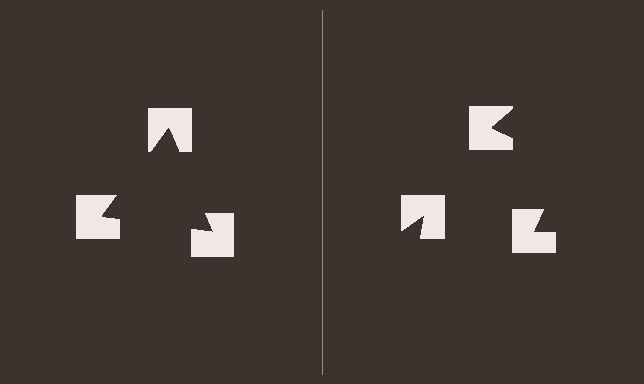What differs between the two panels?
The notched squares are positioned identically on both sides; only the wedge orientations differ. On the left they align to a triangle; on the right they are misaligned.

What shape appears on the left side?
An illusory triangle.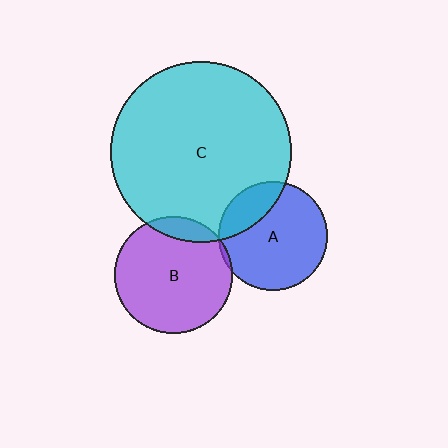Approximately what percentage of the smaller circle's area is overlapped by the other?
Approximately 10%.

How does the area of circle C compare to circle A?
Approximately 2.7 times.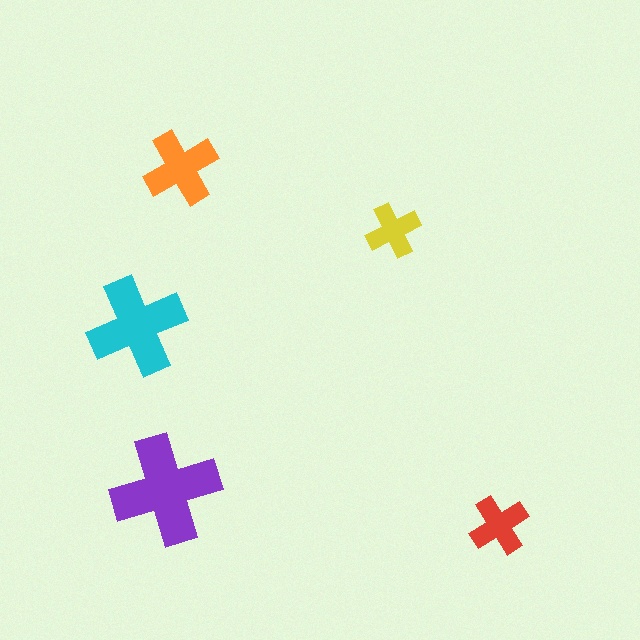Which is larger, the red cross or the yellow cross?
The red one.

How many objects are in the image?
There are 5 objects in the image.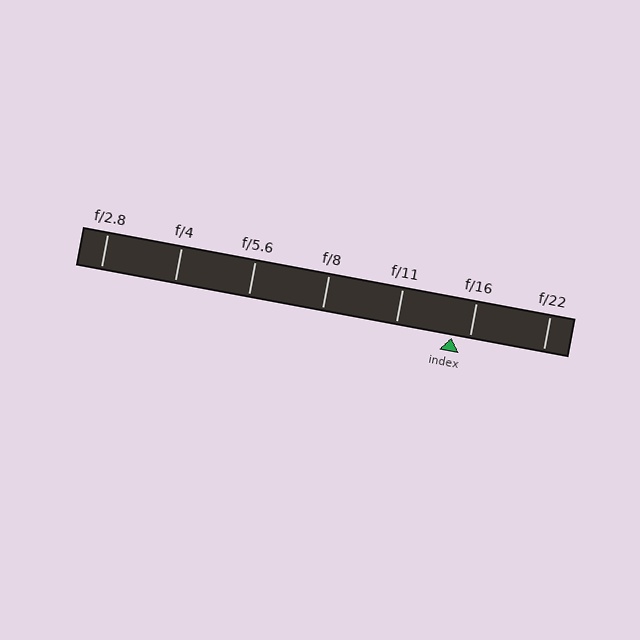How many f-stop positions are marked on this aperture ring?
There are 7 f-stop positions marked.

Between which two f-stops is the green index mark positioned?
The index mark is between f/11 and f/16.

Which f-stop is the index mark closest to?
The index mark is closest to f/16.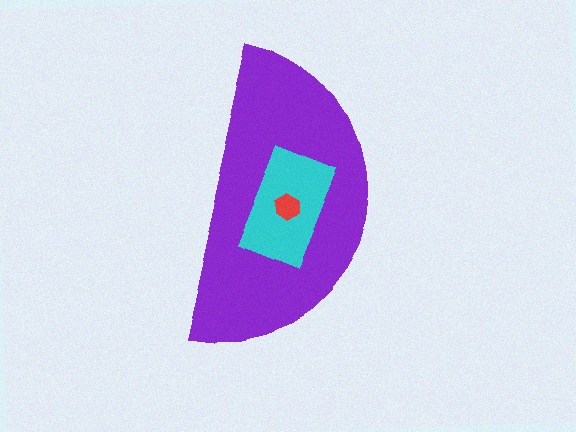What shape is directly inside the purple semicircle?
The cyan rectangle.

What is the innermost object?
The red hexagon.